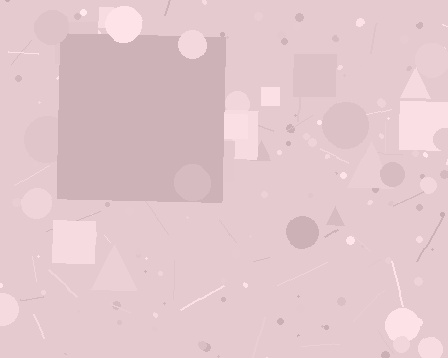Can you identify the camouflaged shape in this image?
The camouflaged shape is a square.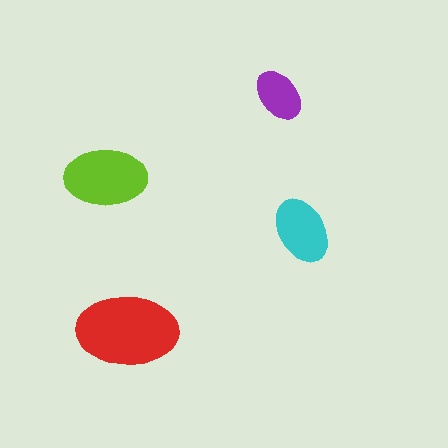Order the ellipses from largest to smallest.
the red one, the lime one, the cyan one, the purple one.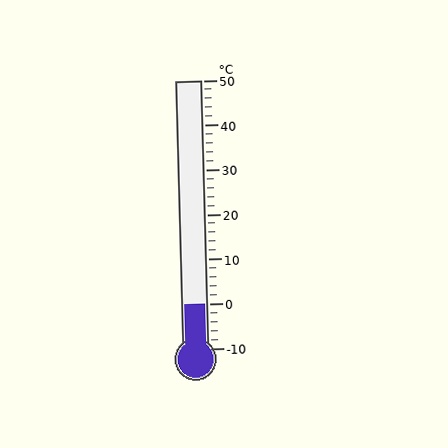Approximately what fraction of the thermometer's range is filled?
The thermometer is filled to approximately 15% of its range.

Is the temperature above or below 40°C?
The temperature is below 40°C.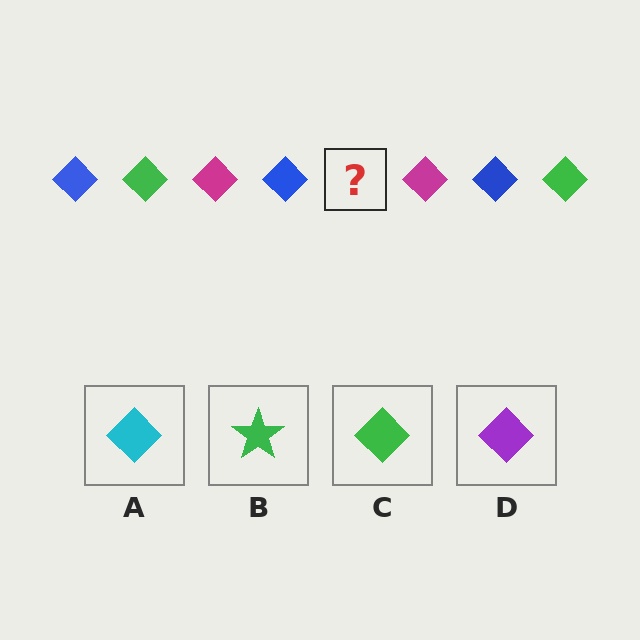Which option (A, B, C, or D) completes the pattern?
C.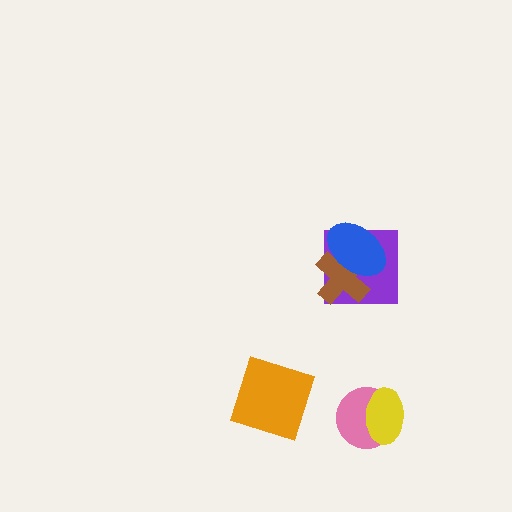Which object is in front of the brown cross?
The blue ellipse is in front of the brown cross.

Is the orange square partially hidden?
No, no other shape covers it.